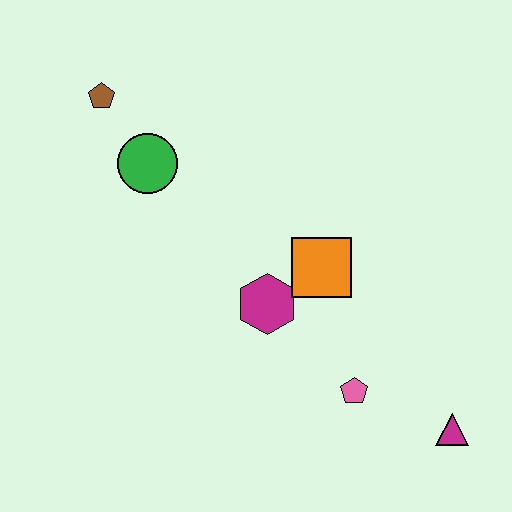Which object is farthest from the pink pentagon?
The brown pentagon is farthest from the pink pentagon.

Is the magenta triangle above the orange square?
No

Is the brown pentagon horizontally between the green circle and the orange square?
No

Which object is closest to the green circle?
The brown pentagon is closest to the green circle.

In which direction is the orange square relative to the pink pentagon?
The orange square is above the pink pentagon.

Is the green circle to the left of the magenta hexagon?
Yes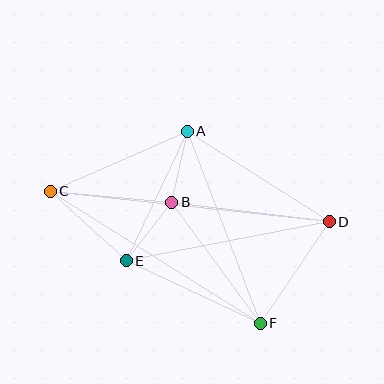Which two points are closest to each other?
Points A and B are closest to each other.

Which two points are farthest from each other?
Points C and D are farthest from each other.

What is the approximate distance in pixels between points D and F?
The distance between D and F is approximately 123 pixels.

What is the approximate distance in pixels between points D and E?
The distance between D and E is approximately 207 pixels.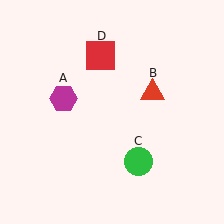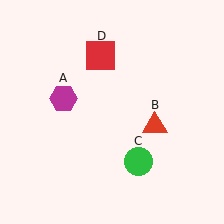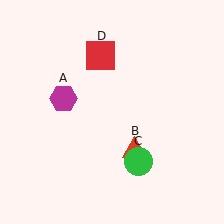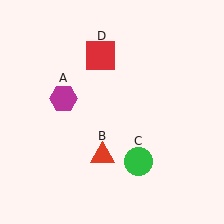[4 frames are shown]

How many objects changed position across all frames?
1 object changed position: red triangle (object B).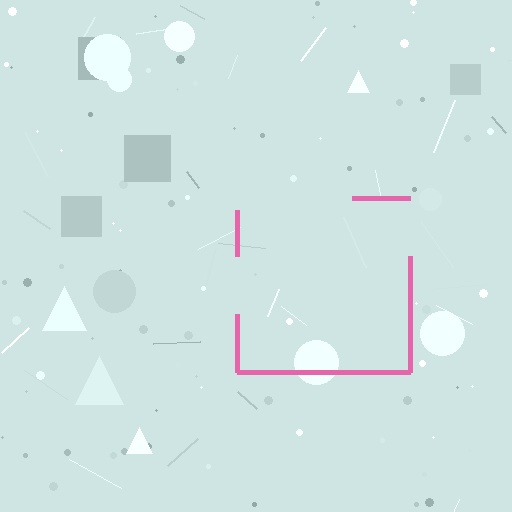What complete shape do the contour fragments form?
The contour fragments form a square.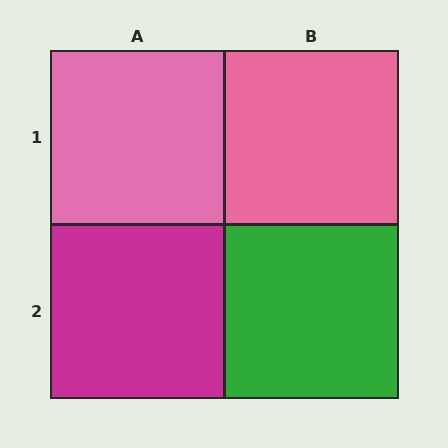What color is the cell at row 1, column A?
Pink.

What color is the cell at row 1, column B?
Pink.